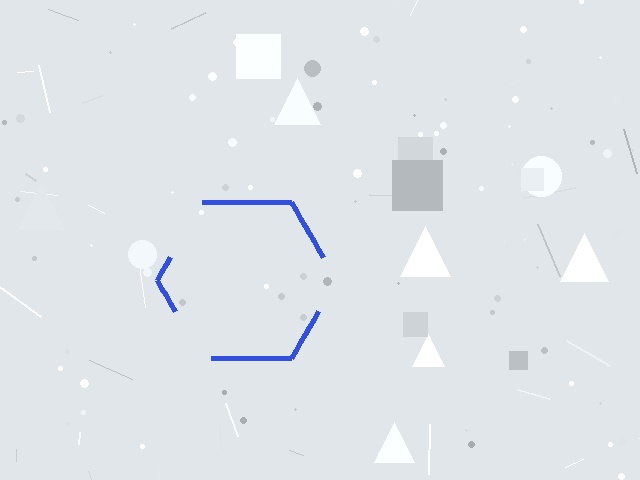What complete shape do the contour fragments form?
The contour fragments form a hexagon.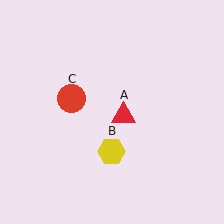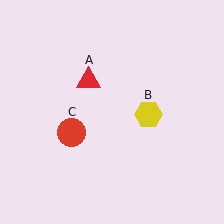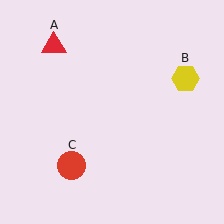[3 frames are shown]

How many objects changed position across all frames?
3 objects changed position: red triangle (object A), yellow hexagon (object B), red circle (object C).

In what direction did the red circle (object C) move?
The red circle (object C) moved down.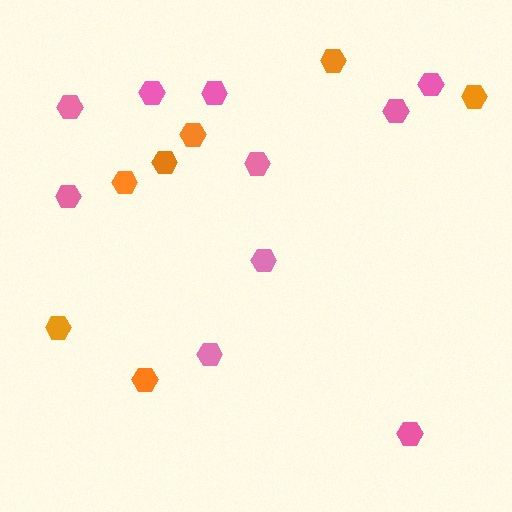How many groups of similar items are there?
There are 2 groups: one group of pink hexagons (10) and one group of orange hexagons (7).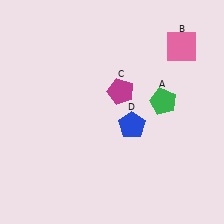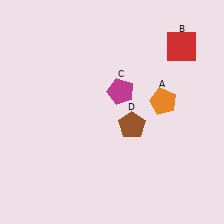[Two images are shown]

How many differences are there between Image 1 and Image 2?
There are 3 differences between the two images.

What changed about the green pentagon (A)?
In Image 1, A is green. In Image 2, it changed to orange.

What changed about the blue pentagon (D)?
In Image 1, D is blue. In Image 2, it changed to brown.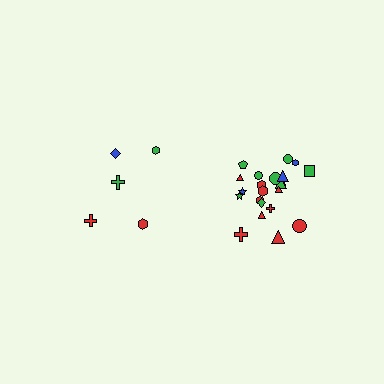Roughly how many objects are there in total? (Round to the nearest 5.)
Roughly 25 objects in total.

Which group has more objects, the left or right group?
The right group.